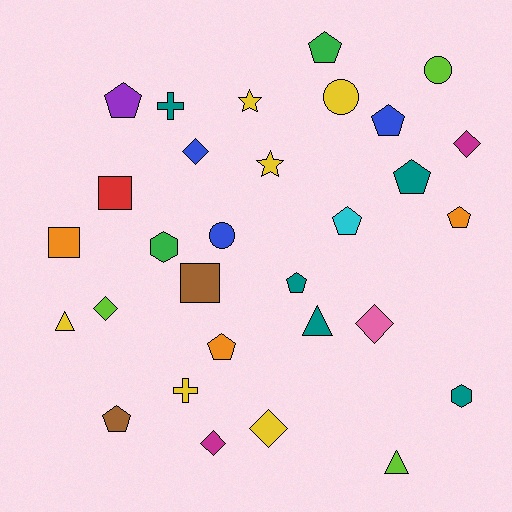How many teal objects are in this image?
There are 5 teal objects.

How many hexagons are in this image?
There are 2 hexagons.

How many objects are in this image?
There are 30 objects.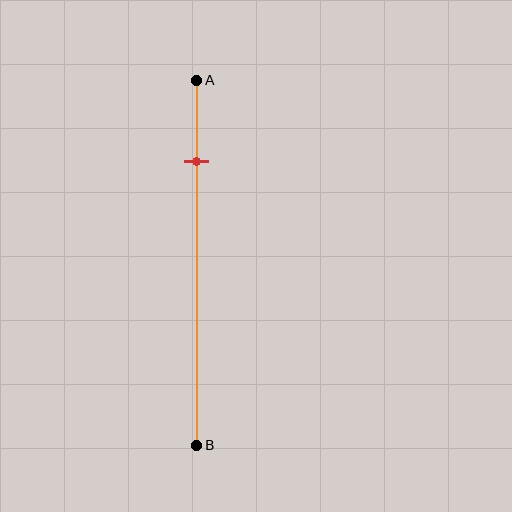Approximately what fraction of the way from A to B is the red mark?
The red mark is approximately 20% of the way from A to B.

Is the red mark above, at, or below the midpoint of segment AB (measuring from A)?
The red mark is above the midpoint of segment AB.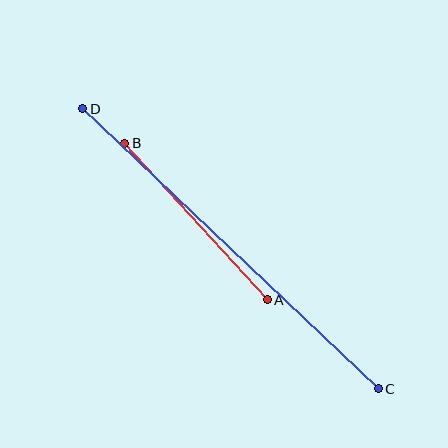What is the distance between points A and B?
The distance is approximately 212 pixels.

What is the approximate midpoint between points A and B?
The midpoint is at approximately (196, 221) pixels.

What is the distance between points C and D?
The distance is approximately 407 pixels.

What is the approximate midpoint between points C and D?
The midpoint is at approximately (230, 249) pixels.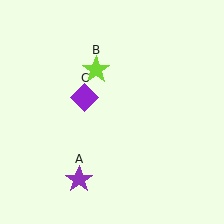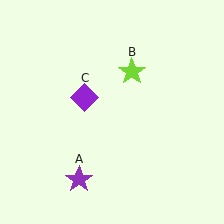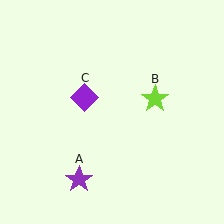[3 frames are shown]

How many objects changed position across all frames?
1 object changed position: lime star (object B).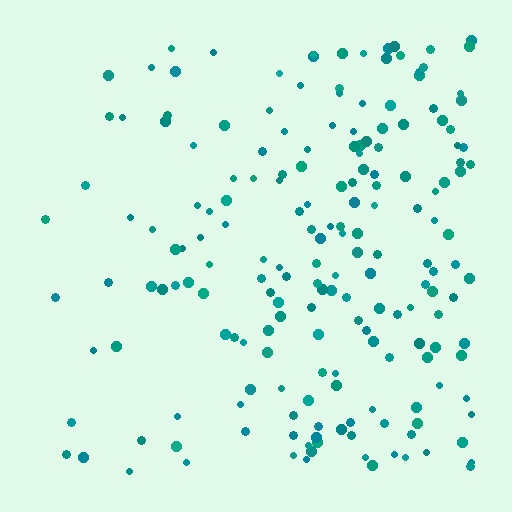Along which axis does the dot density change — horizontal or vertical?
Horizontal.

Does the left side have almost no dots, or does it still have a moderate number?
Still a moderate number, just noticeably fewer than the right.